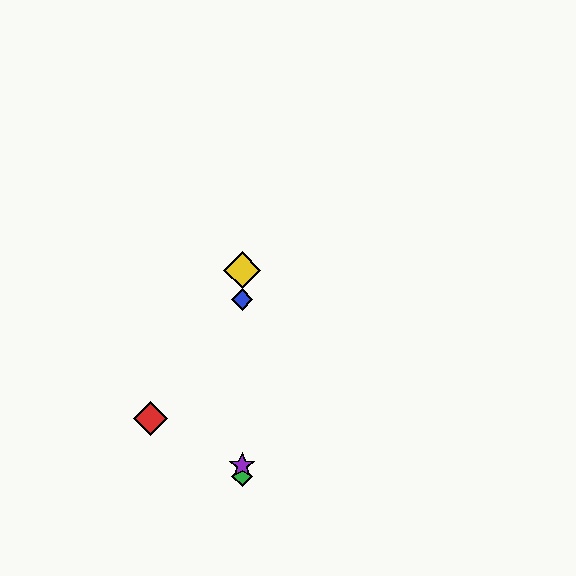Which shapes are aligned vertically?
The blue diamond, the green diamond, the yellow diamond, the purple star are aligned vertically.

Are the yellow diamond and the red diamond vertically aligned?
No, the yellow diamond is at x≈242 and the red diamond is at x≈150.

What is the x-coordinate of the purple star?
The purple star is at x≈242.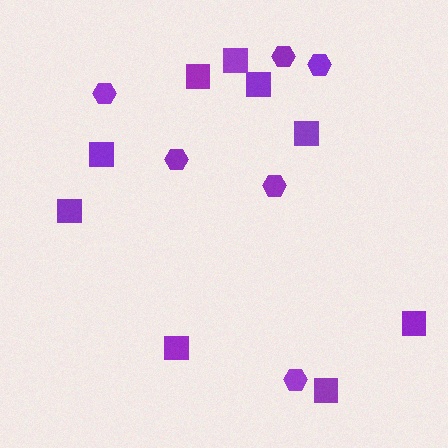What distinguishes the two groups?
There are 2 groups: one group of squares (9) and one group of hexagons (6).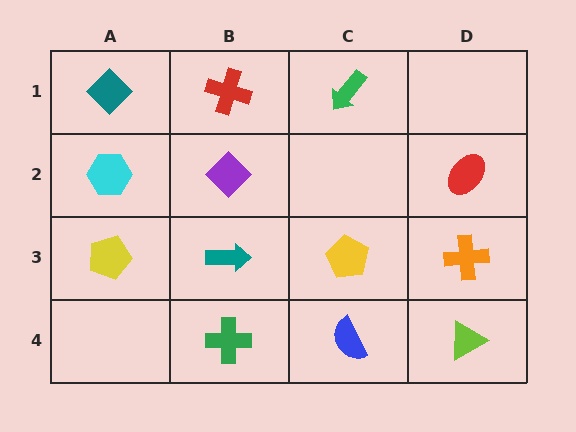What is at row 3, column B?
A teal arrow.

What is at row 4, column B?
A green cross.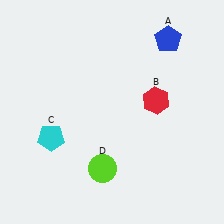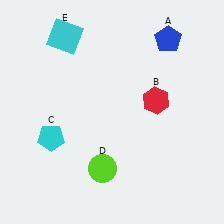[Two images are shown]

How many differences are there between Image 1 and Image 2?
There is 1 difference between the two images.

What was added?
A cyan square (E) was added in Image 2.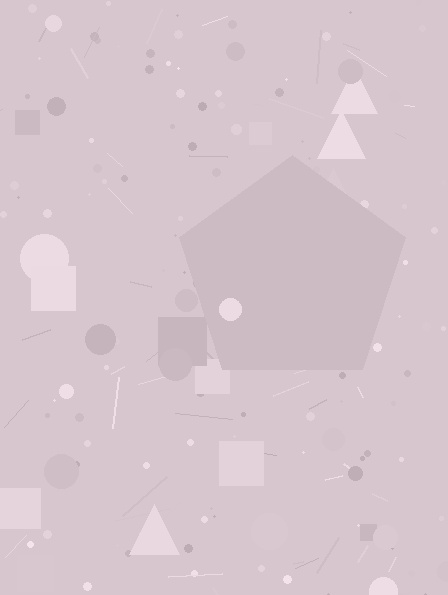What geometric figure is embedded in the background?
A pentagon is embedded in the background.